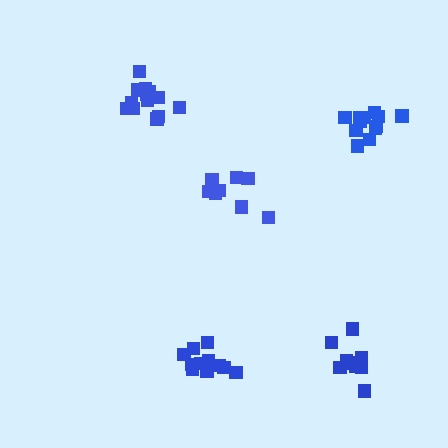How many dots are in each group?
Group 1: 9 dots, Group 2: 13 dots, Group 3: 12 dots, Group 4: 11 dots, Group 5: 8 dots (53 total).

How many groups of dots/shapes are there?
There are 5 groups.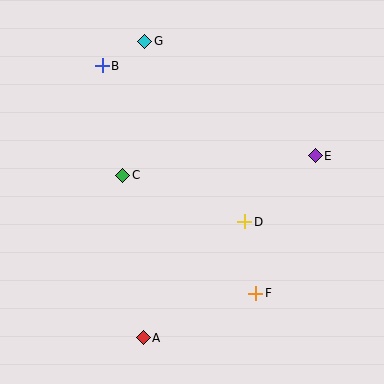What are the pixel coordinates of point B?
Point B is at (102, 66).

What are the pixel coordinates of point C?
Point C is at (123, 175).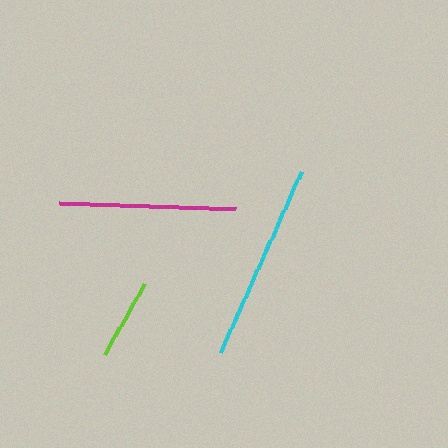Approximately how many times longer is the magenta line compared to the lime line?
The magenta line is approximately 2.2 times the length of the lime line.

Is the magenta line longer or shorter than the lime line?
The magenta line is longer than the lime line.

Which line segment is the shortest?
The lime line is the shortest at approximately 82 pixels.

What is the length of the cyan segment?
The cyan segment is approximately 199 pixels long.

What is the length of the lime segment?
The lime segment is approximately 82 pixels long.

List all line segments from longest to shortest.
From longest to shortest: cyan, magenta, lime.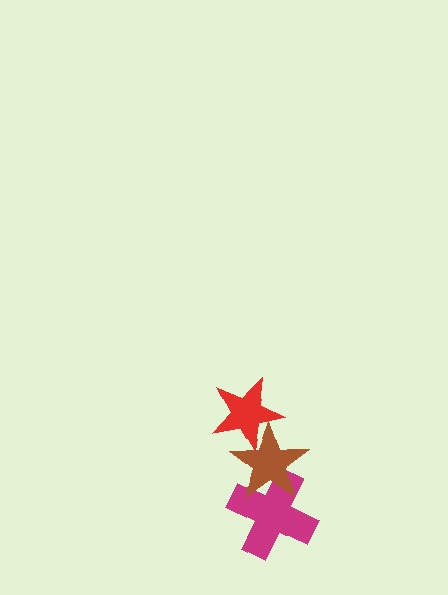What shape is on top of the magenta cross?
The brown star is on top of the magenta cross.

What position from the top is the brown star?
The brown star is 2nd from the top.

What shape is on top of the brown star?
The red star is on top of the brown star.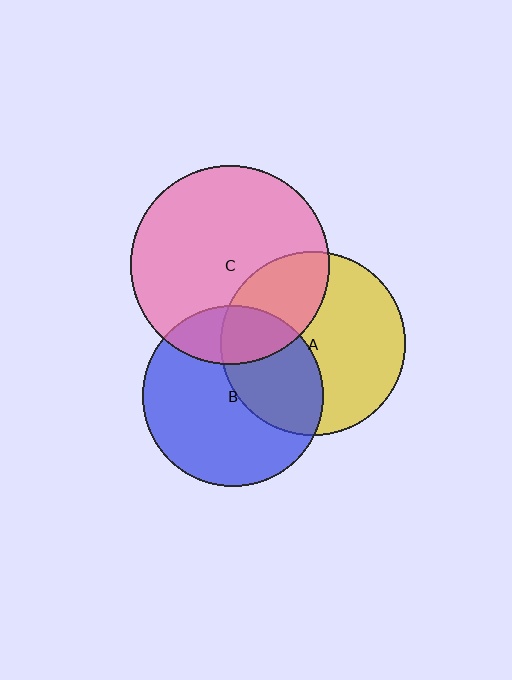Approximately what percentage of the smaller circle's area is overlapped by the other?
Approximately 30%.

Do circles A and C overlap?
Yes.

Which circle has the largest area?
Circle C (pink).